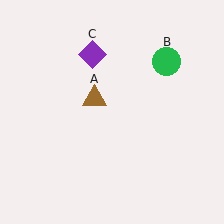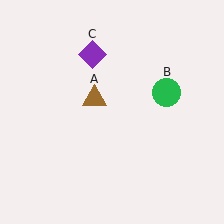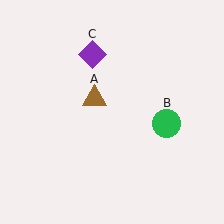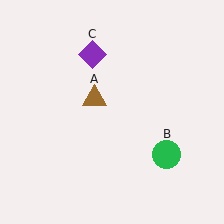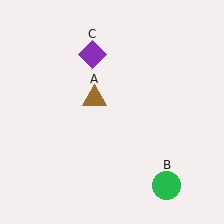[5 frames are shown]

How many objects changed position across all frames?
1 object changed position: green circle (object B).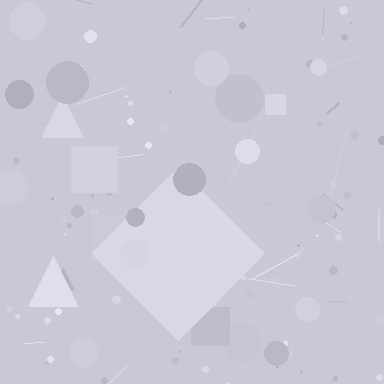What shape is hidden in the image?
A diamond is hidden in the image.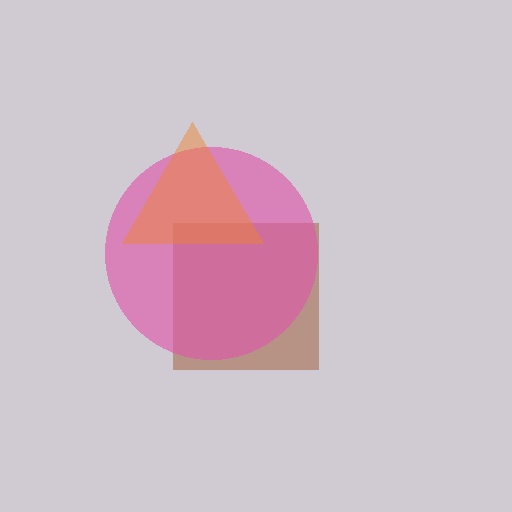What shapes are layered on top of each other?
The layered shapes are: a brown square, a pink circle, an orange triangle.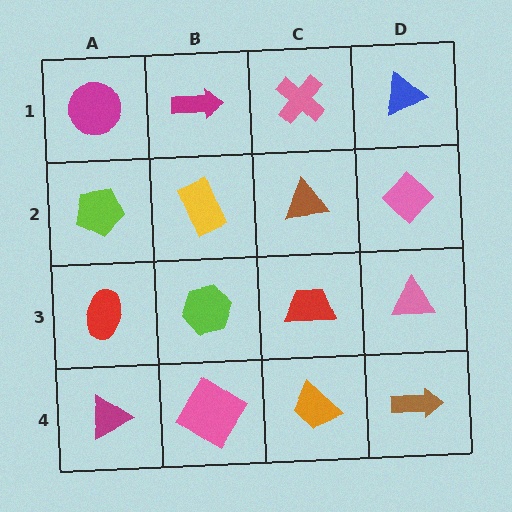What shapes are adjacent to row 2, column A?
A magenta circle (row 1, column A), a red ellipse (row 3, column A), a yellow rectangle (row 2, column B).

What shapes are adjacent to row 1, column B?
A yellow rectangle (row 2, column B), a magenta circle (row 1, column A), a pink cross (row 1, column C).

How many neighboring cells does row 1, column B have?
3.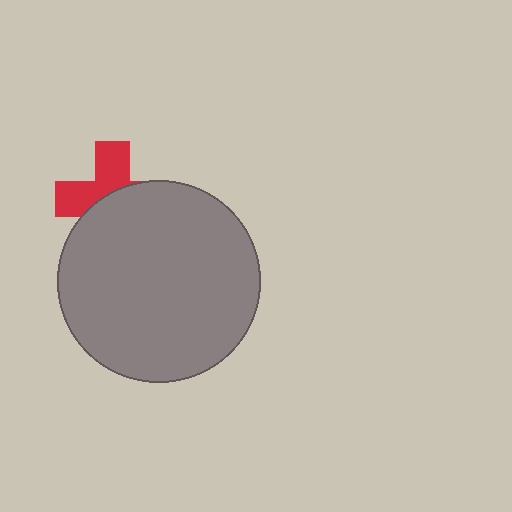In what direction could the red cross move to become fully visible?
The red cross could move up. That would shift it out from behind the gray circle entirely.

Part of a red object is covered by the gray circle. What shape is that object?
It is a cross.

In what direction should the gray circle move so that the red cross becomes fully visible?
The gray circle should move down. That is the shortest direction to clear the overlap and leave the red cross fully visible.